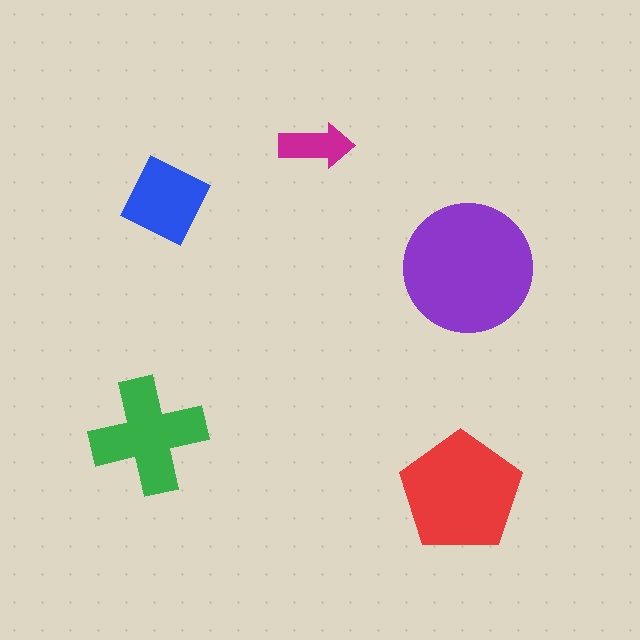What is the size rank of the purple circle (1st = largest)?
1st.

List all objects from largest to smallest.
The purple circle, the red pentagon, the green cross, the blue diamond, the magenta arrow.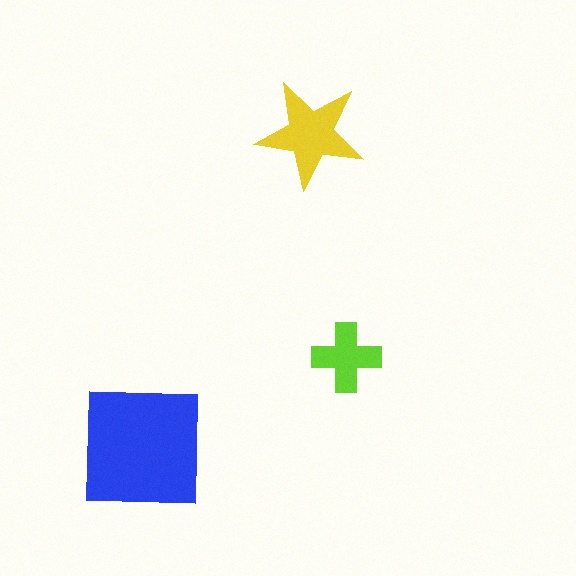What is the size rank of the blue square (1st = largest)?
1st.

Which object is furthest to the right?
The lime cross is rightmost.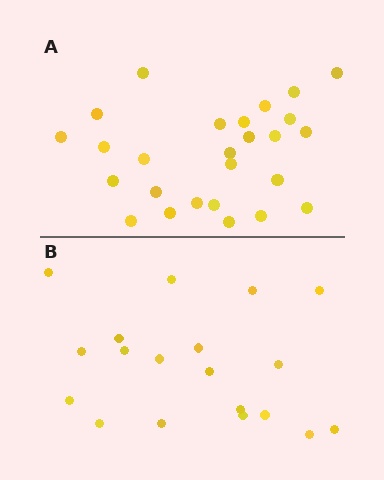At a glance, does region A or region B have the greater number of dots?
Region A (the top region) has more dots.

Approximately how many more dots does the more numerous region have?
Region A has roughly 8 or so more dots than region B.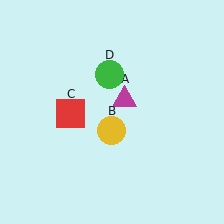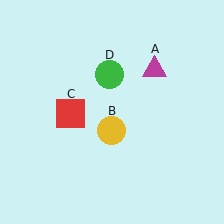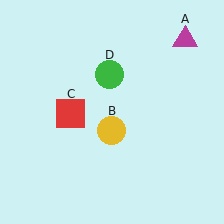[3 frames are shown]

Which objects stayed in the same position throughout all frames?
Yellow circle (object B) and red square (object C) and green circle (object D) remained stationary.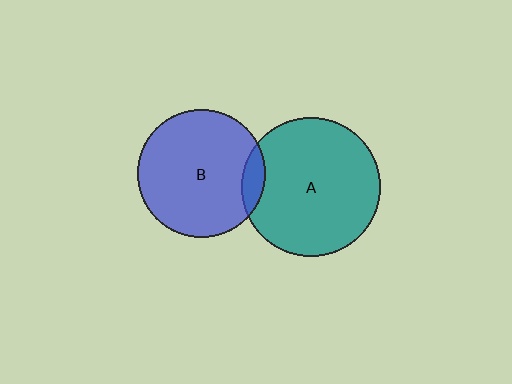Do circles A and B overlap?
Yes.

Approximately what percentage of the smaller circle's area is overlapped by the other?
Approximately 10%.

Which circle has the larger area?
Circle A (teal).